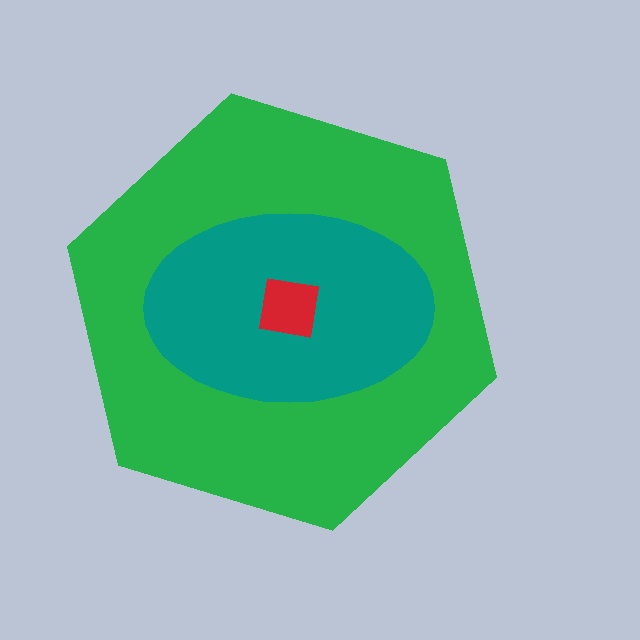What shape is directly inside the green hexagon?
The teal ellipse.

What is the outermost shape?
The green hexagon.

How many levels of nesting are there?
3.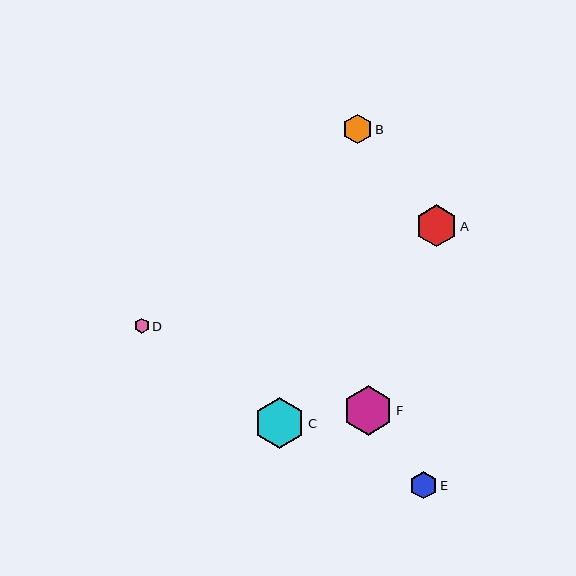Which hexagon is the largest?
Hexagon C is the largest with a size of approximately 51 pixels.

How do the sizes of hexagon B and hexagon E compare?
Hexagon B and hexagon E are approximately the same size.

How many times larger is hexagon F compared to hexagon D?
Hexagon F is approximately 3.3 times the size of hexagon D.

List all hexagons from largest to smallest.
From largest to smallest: C, F, A, B, E, D.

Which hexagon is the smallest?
Hexagon D is the smallest with a size of approximately 15 pixels.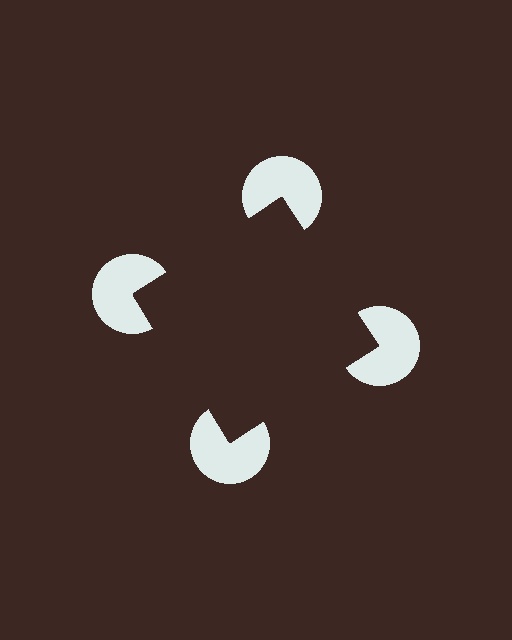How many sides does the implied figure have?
4 sides.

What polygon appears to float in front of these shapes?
An illusory square — its edges are inferred from the aligned wedge cuts in the pac-man discs, not physically drawn.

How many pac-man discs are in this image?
There are 4 — one at each vertex of the illusory square.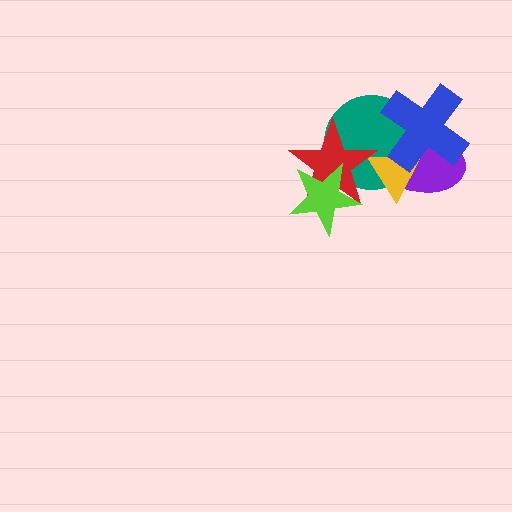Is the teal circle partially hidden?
Yes, it is partially covered by another shape.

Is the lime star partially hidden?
No, no other shape covers it.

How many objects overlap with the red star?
3 objects overlap with the red star.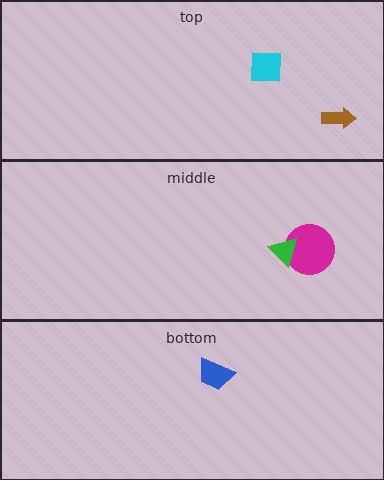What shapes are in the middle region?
The magenta circle, the green triangle.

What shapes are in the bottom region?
The blue trapezoid.